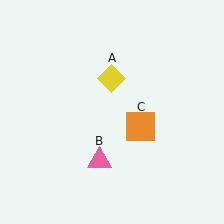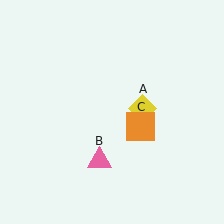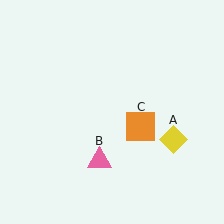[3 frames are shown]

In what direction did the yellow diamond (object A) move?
The yellow diamond (object A) moved down and to the right.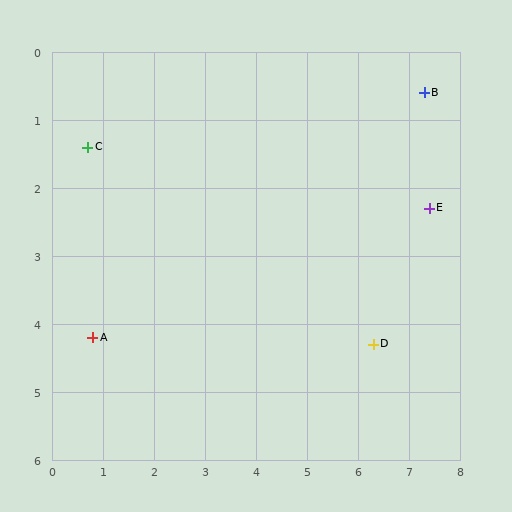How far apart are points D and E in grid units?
Points D and E are about 2.3 grid units apart.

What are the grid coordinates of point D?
Point D is at approximately (6.3, 4.3).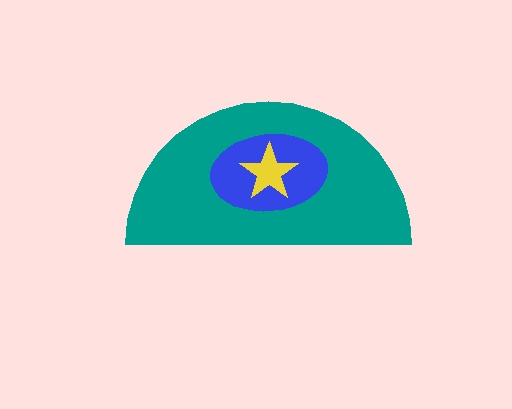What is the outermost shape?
The teal semicircle.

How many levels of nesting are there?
3.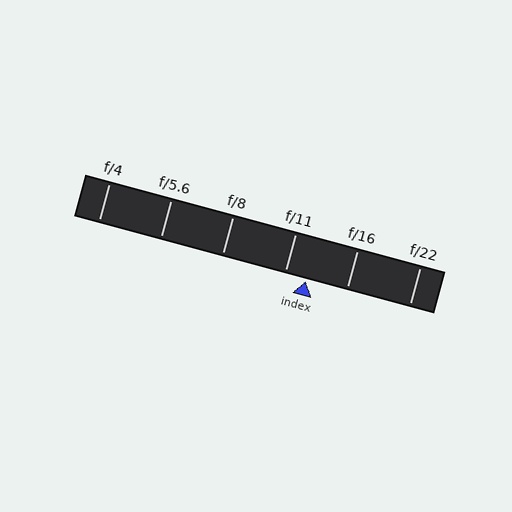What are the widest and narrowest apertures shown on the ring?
The widest aperture shown is f/4 and the narrowest is f/22.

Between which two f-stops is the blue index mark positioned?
The index mark is between f/11 and f/16.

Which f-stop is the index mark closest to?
The index mark is closest to f/11.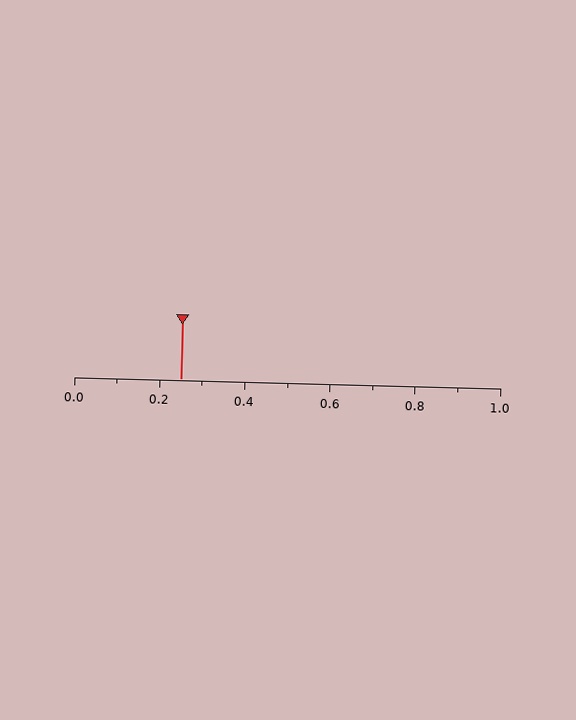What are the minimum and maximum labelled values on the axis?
The axis runs from 0.0 to 1.0.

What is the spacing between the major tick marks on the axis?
The major ticks are spaced 0.2 apart.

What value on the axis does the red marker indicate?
The marker indicates approximately 0.25.